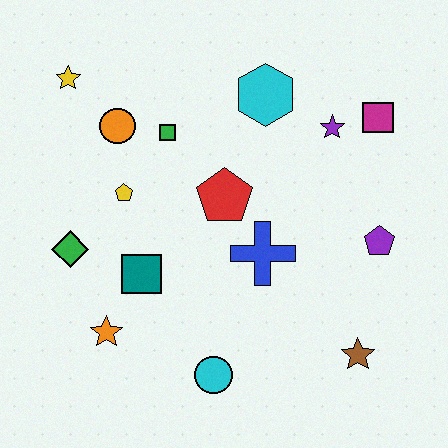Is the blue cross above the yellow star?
No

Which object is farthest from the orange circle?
The brown star is farthest from the orange circle.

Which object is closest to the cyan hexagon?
The purple star is closest to the cyan hexagon.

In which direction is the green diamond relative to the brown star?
The green diamond is to the left of the brown star.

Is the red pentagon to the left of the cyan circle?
No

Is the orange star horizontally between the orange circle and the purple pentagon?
No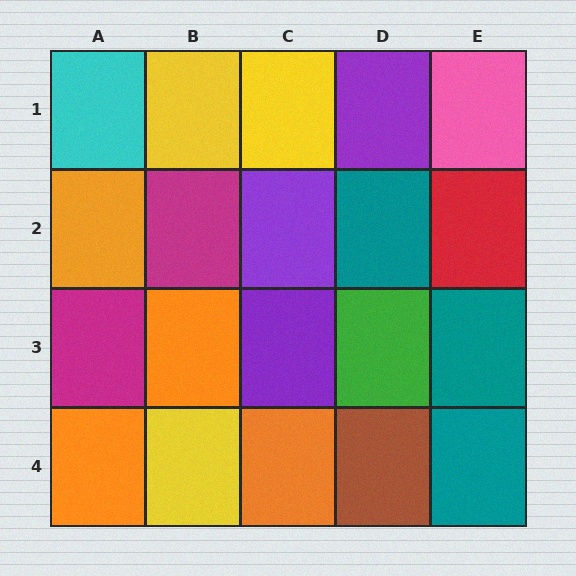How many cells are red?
1 cell is red.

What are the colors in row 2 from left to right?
Orange, magenta, purple, teal, red.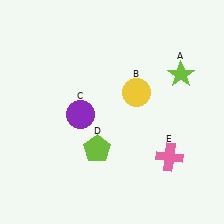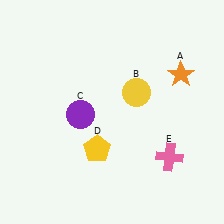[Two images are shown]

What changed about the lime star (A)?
In Image 1, A is lime. In Image 2, it changed to orange.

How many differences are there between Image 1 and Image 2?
There are 2 differences between the two images.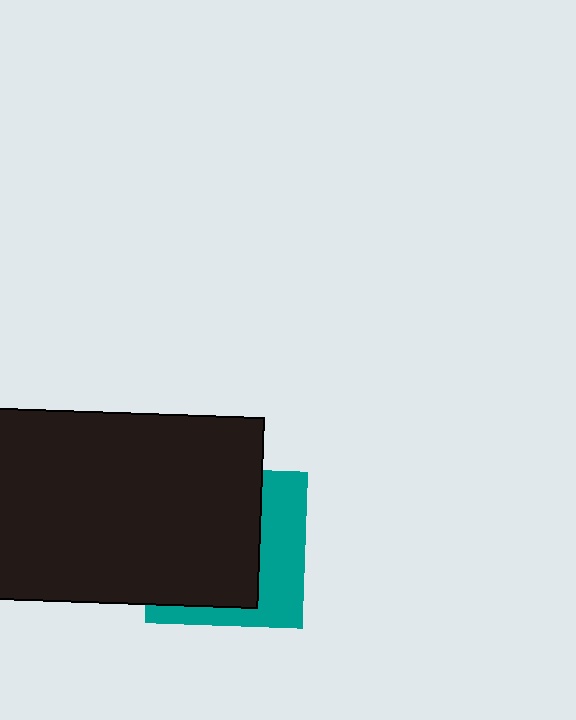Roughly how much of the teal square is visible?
A small part of it is visible (roughly 36%).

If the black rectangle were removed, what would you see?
You would see the complete teal square.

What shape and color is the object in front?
The object in front is a black rectangle.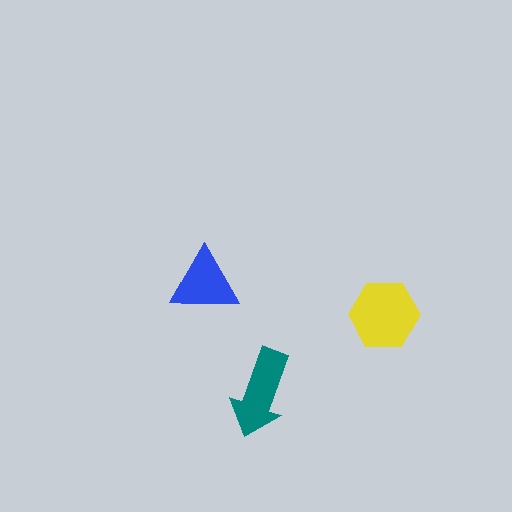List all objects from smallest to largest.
The blue triangle, the teal arrow, the yellow hexagon.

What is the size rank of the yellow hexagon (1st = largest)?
1st.